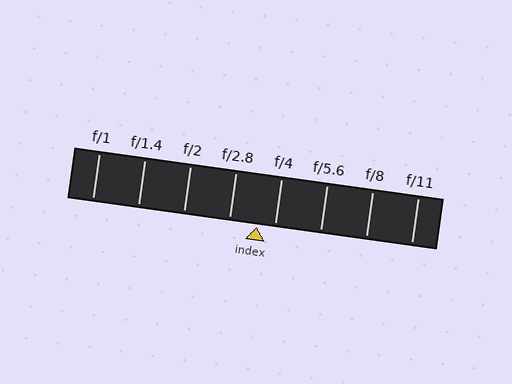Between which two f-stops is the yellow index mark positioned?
The index mark is between f/2.8 and f/4.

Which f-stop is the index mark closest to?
The index mark is closest to f/4.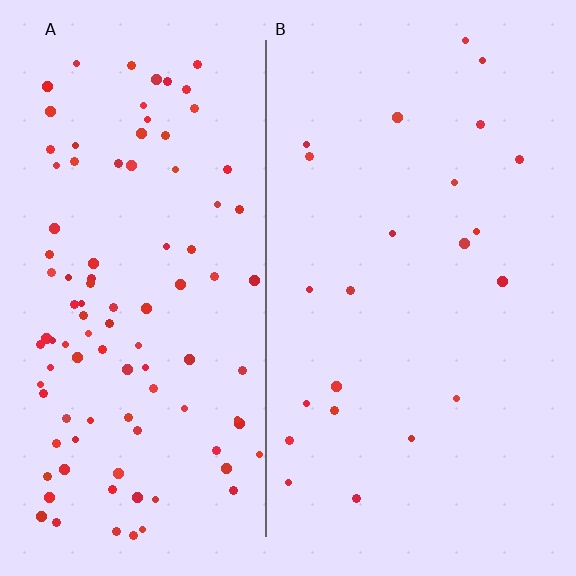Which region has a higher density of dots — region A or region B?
A (the left).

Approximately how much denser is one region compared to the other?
Approximately 4.5× — region A over region B.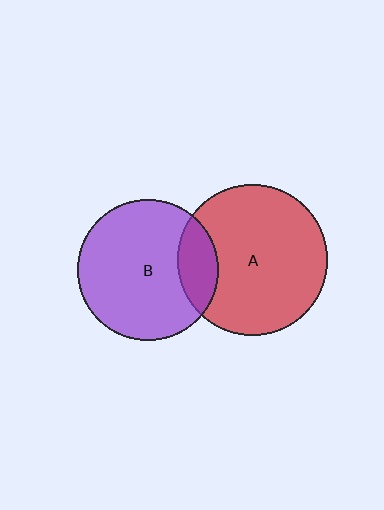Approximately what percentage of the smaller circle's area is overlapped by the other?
Approximately 20%.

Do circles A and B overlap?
Yes.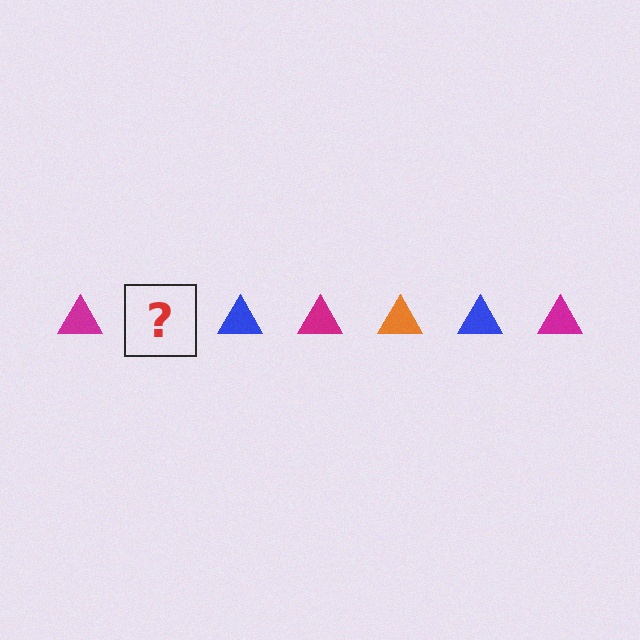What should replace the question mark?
The question mark should be replaced with an orange triangle.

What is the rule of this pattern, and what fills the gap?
The rule is that the pattern cycles through magenta, orange, blue triangles. The gap should be filled with an orange triangle.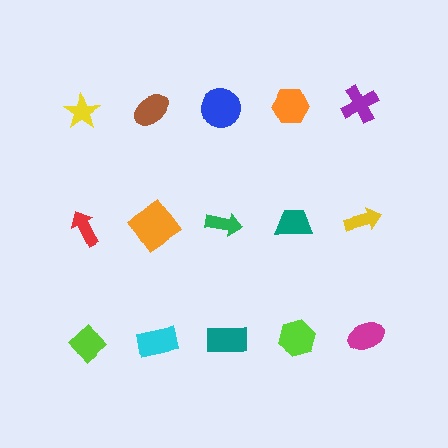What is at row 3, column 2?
A cyan rectangle.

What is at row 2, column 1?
A red arrow.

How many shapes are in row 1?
5 shapes.